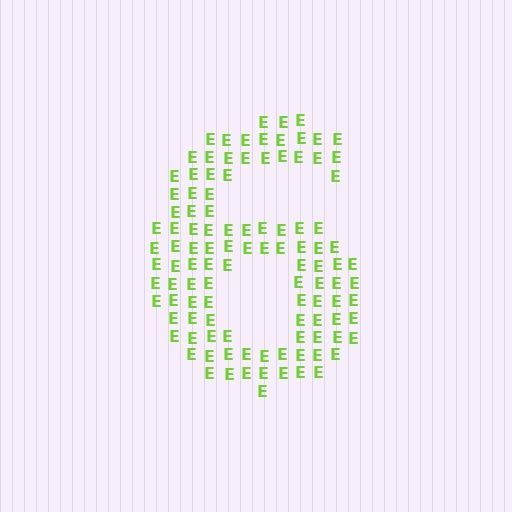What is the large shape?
The large shape is the digit 6.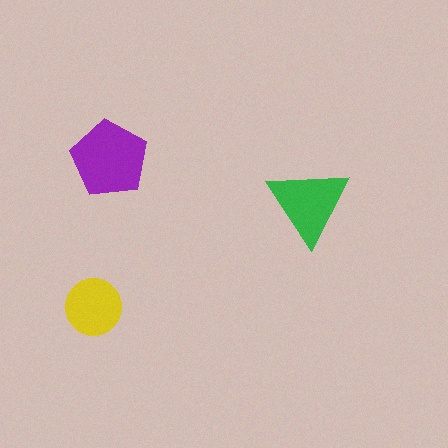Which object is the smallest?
The yellow circle.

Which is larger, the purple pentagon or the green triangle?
The purple pentagon.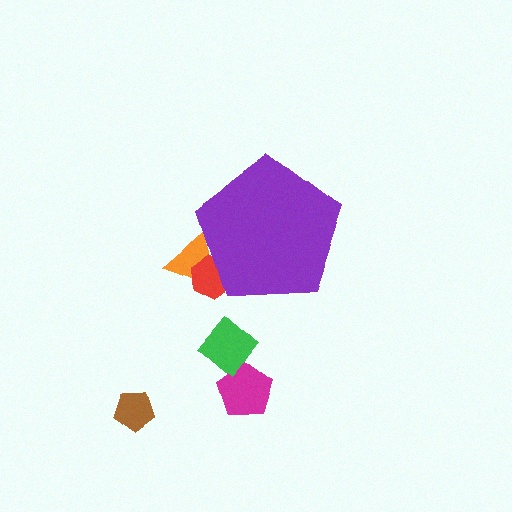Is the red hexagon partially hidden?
Yes, the red hexagon is partially hidden behind the purple pentagon.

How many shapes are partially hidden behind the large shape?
2 shapes are partially hidden.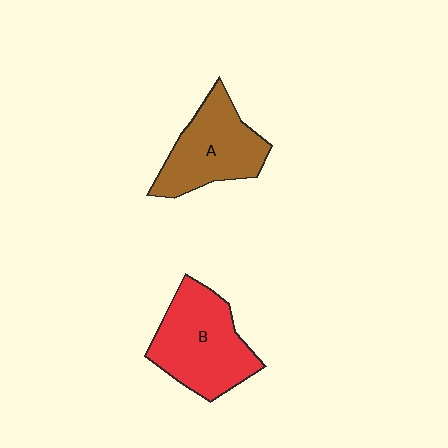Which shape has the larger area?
Shape B (red).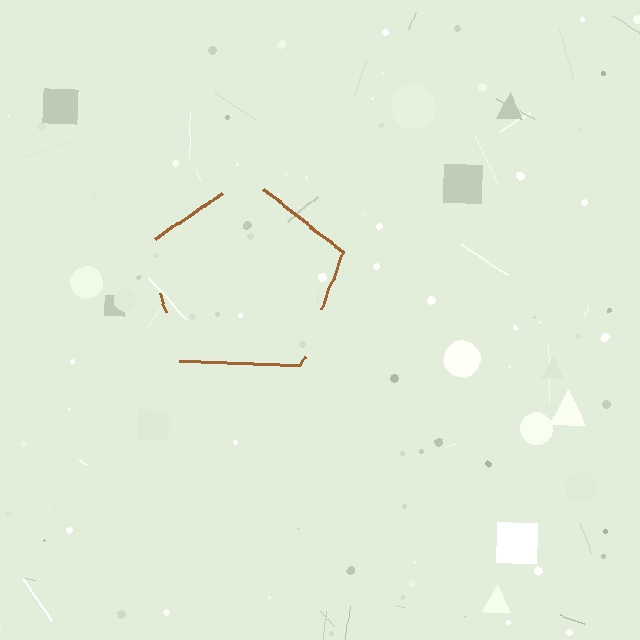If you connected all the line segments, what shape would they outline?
They would outline a pentagon.